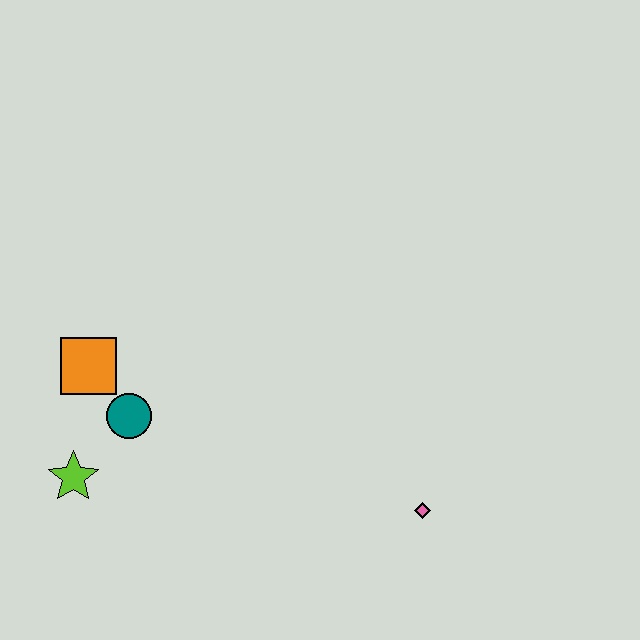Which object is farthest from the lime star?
The pink diamond is farthest from the lime star.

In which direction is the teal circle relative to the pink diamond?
The teal circle is to the left of the pink diamond.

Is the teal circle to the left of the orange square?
No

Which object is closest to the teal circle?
The orange square is closest to the teal circle.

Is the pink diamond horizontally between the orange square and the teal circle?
No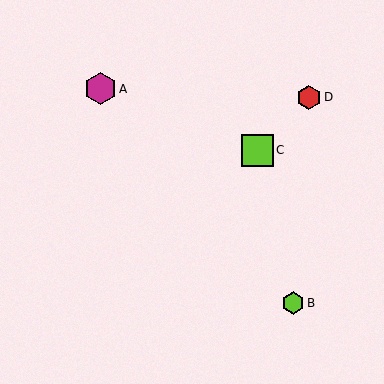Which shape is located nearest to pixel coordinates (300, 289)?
The lime hexagon (labeled B) at (293, 303) is nearest to that location.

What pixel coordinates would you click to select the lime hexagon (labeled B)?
Click at (293, 303) to select the lime hexagon B.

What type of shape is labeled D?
Shape D is a red hexagon.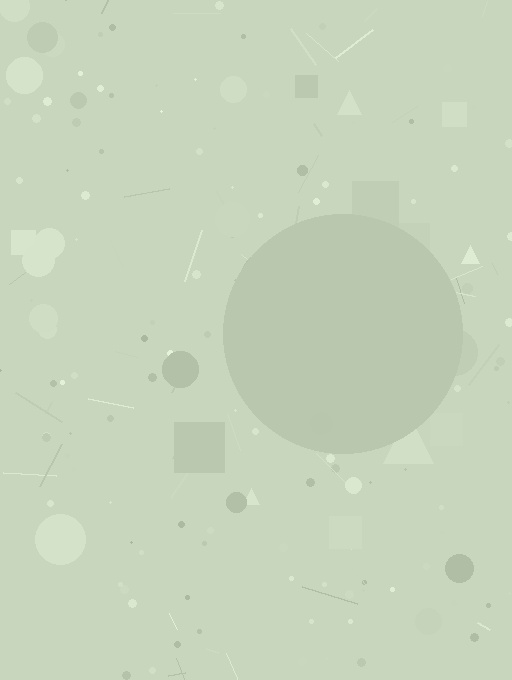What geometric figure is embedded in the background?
A circle is embedded in the background.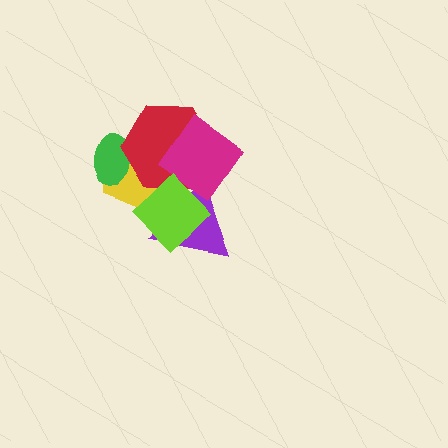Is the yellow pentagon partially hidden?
Yes, it is partially covered by another shape.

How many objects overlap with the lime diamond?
4 objects overlap with the lime diamond.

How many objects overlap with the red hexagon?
5 objects overlap with the red hexagon.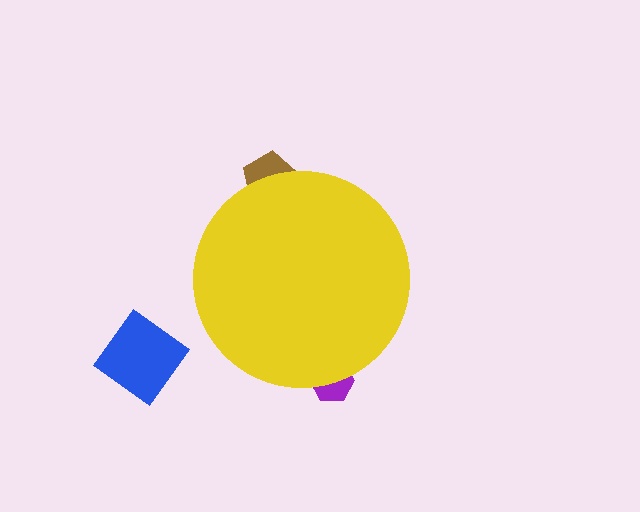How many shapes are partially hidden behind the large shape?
2 shapes are partially hidden.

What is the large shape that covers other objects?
A yellow circle.